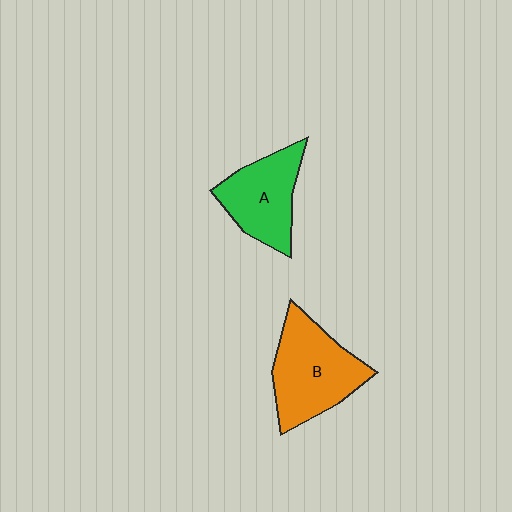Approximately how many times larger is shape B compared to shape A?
Approximately 1.3 times.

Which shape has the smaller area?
Shape A (green).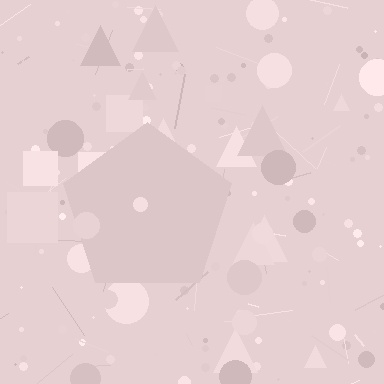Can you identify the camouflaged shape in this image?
The camouflaged shape is a pentagon.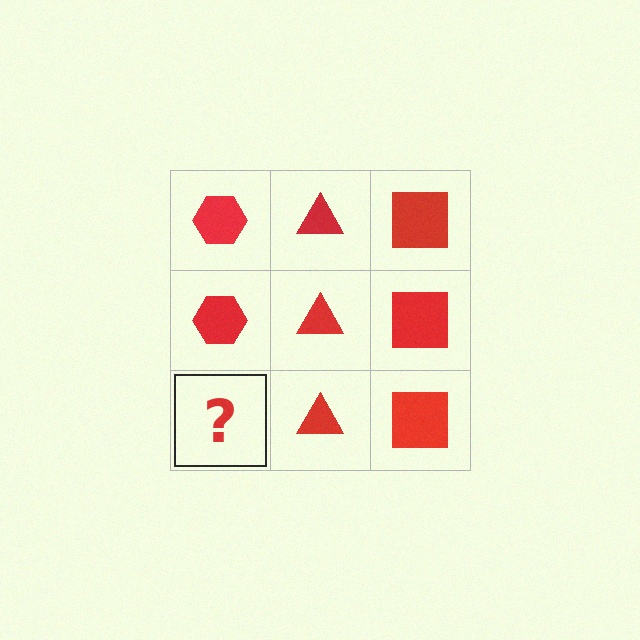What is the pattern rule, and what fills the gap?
The rule is that each column has a consistent shape. The gap should be filled with a red hexagon.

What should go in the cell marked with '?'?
The missing cell should contain a red hexagon.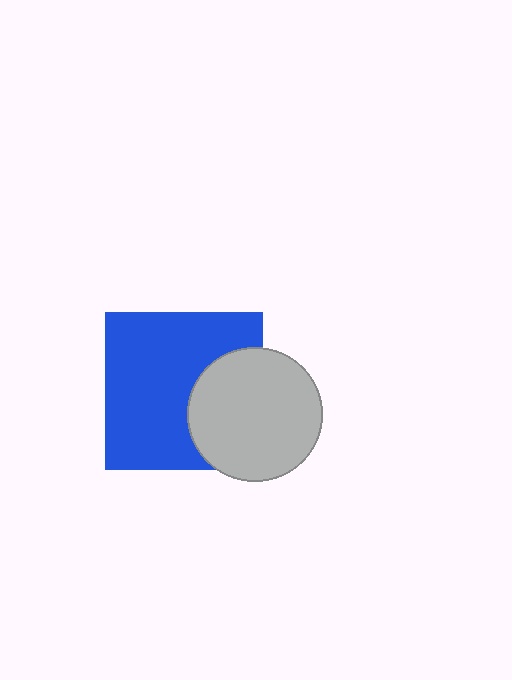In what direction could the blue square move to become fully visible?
The blue square could move left. That would shift it out from behind the light gray circle entirely.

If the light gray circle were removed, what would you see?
You would see the complete blue square.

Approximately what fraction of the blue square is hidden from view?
Roughly 32% of the blue square is hidden behind the light gray circle.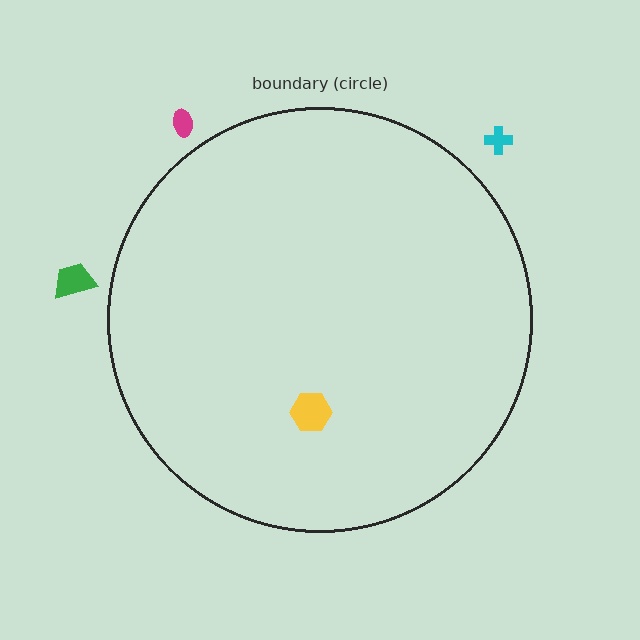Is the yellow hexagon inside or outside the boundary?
Inside.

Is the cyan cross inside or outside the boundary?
Outside.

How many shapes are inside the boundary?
1 inside, 3 outside.